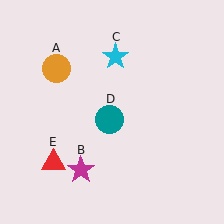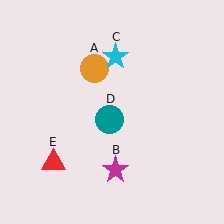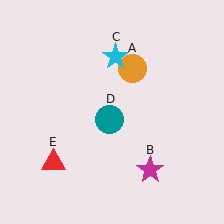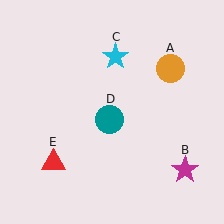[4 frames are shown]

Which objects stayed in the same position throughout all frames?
Cyan star (object C) and teal circle (object D) and red triangle (object E) remained stationary.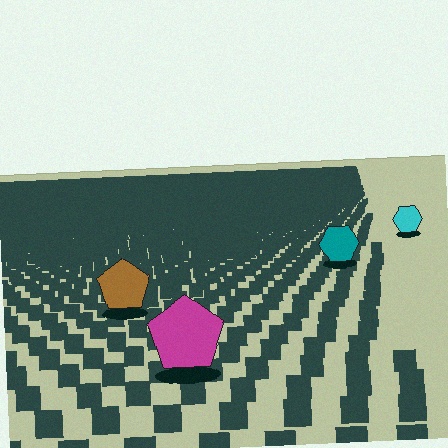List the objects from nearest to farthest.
From nearest to farthest: the magenta pentagon, the brown pentagon, the teal hexagon, the cyan hexagon.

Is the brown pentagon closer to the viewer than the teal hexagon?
Yes. The brown pentagon is closer — you can tell from the texture gradient: the ground texture is coarser near it.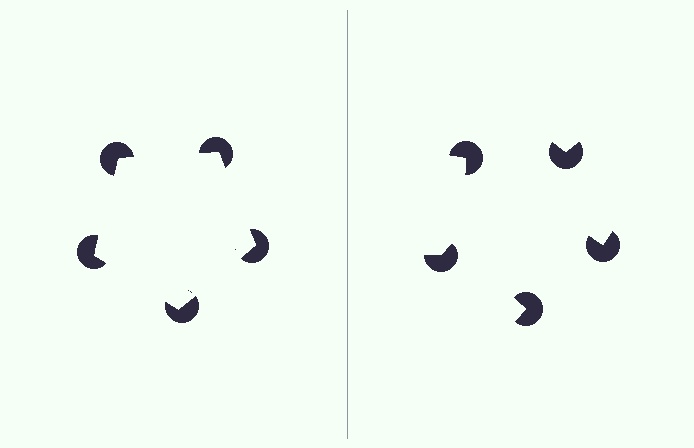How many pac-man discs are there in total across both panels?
10 — 5 on each side.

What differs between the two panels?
The pac-man discs are positioned identically on both sides; only the wedge orientations differ. On the left they align to a pentagon; on the right they are misaligned.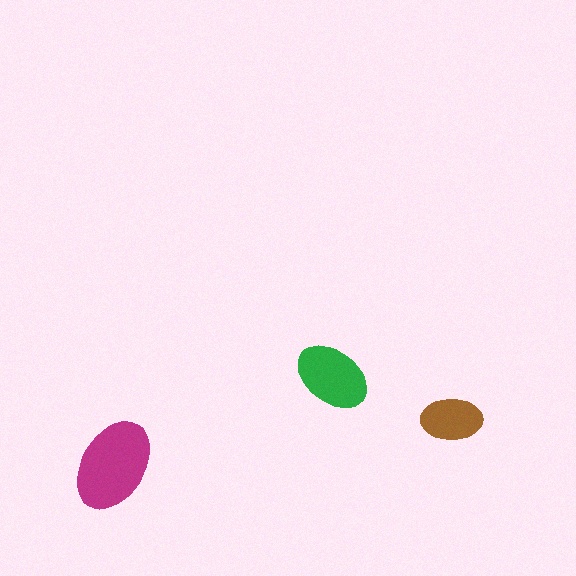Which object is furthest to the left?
The magenta ellipse is leftmost.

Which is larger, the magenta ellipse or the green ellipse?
The magenta one.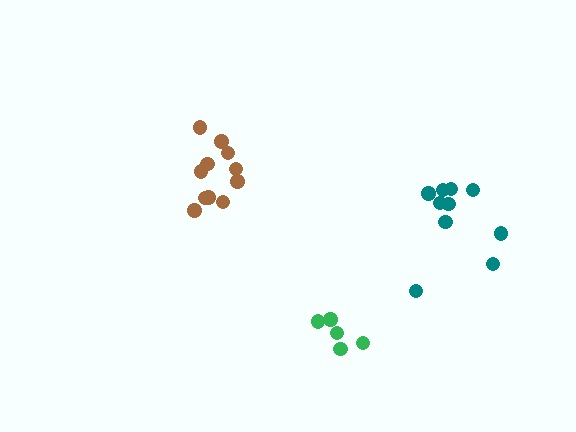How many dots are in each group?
Group 1: 11 dots, Group 2: 5 dots, Group 3: 10 dots (26 total).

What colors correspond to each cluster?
The clusters are colored: brown, green, teal.